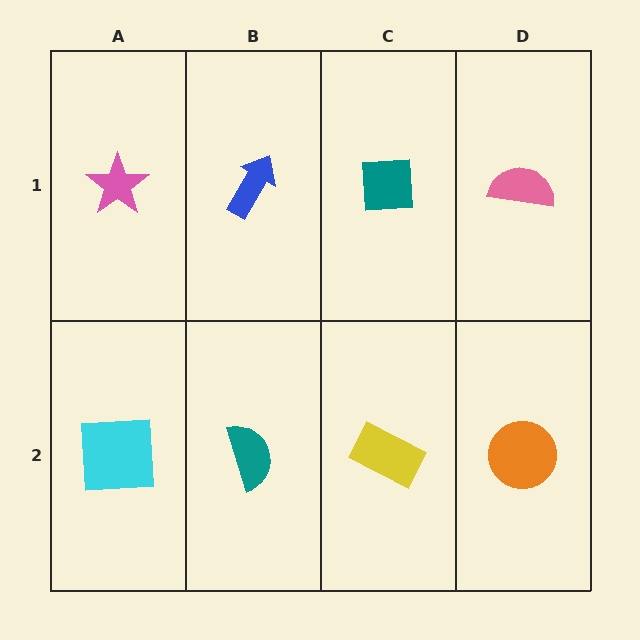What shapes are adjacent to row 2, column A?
A pink star (row 1, column A), a teal semicircle (row 2, column B).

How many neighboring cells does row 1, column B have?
3.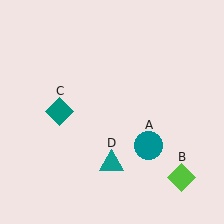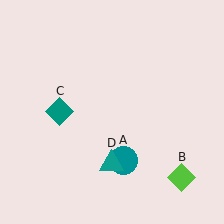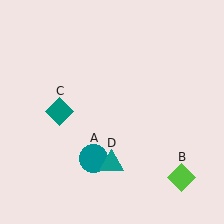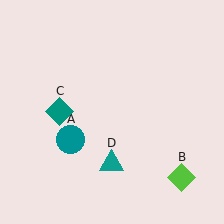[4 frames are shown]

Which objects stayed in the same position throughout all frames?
Lime diamond (object B) and teal diamond (object C) and teal triangle (object D) remained stationary.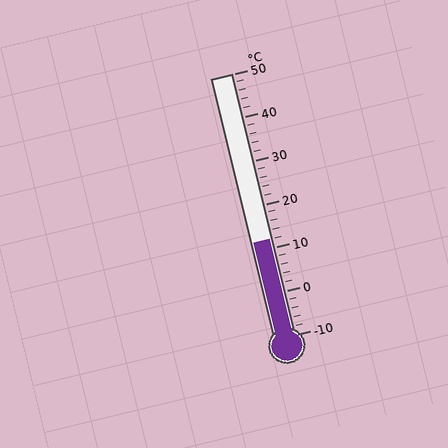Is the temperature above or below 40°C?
The temperature is below 40°C.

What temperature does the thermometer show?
The thermometer shows approximately 12°C.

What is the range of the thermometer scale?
The thermometer scale ranges from -10°C to 50°C.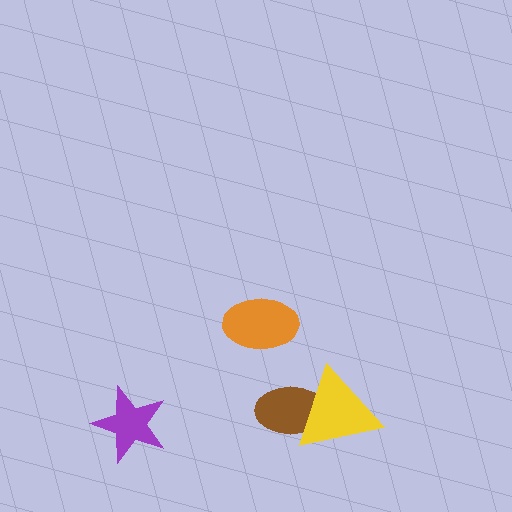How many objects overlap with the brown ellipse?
1 object overlaps with the brown ellipse.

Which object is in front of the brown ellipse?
The yellow triangle is in front of the brown ellipse.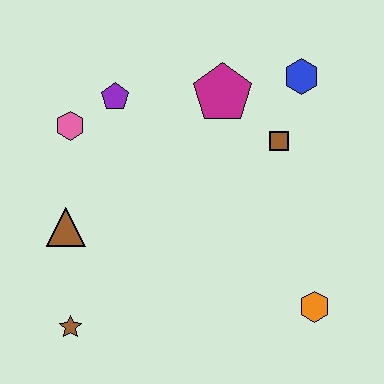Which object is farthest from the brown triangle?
The blue hexagon is farthest from the brown triangle.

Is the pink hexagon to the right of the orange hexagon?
No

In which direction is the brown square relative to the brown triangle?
The brown square is to the right of the brown triangle.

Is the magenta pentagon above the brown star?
Yes